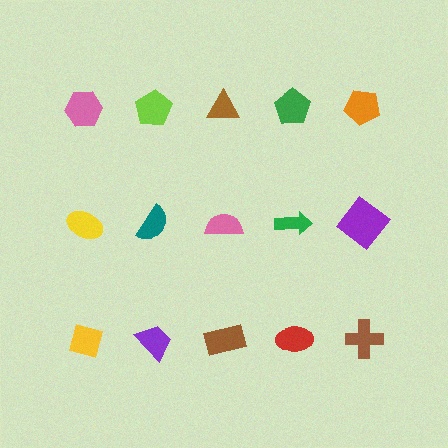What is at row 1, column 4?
A green pentagon.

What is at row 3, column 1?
A yellow diamond.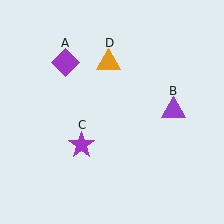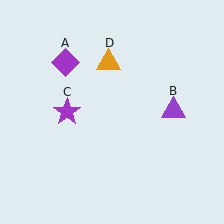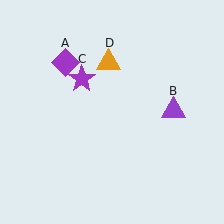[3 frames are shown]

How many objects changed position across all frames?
1 object changed position: purple star (object C).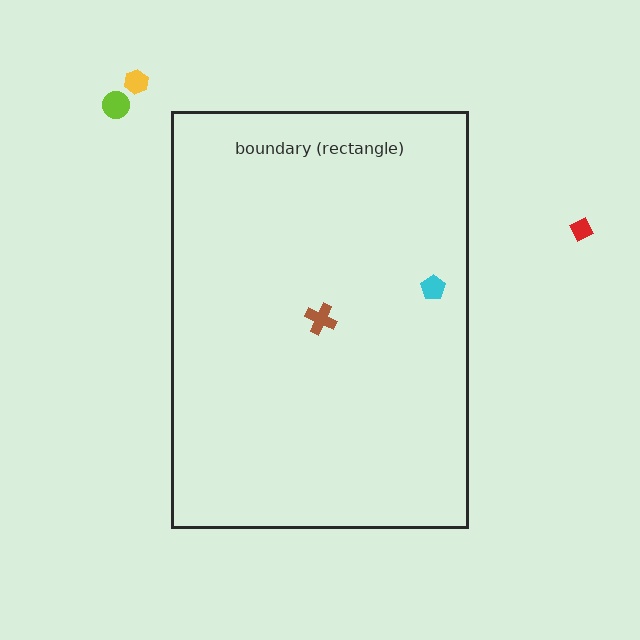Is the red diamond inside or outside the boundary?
Outside.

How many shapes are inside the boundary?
2 inside, 3 outside.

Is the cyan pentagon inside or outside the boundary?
Inside.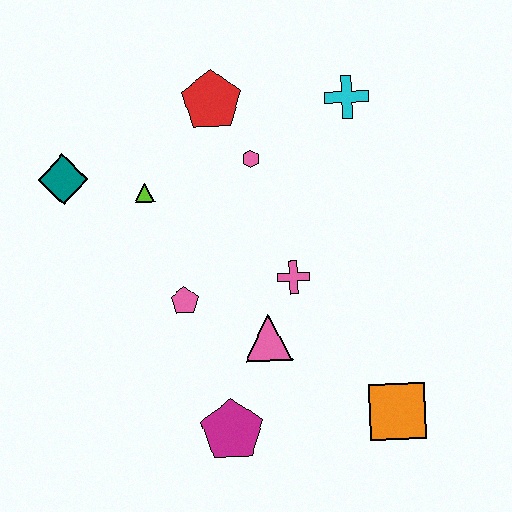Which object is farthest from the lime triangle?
The orange square is farthest from the lime triangle.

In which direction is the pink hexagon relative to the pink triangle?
The pink hexagon is above the pink triangle.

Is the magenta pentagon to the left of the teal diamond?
No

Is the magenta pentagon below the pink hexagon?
Yes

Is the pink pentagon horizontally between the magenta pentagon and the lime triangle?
Yes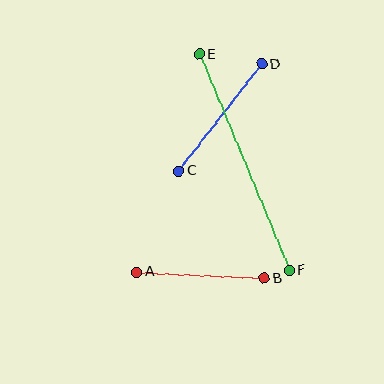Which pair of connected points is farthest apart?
Points E and F are farthest apart.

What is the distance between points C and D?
The distance is approximately 135 pixels.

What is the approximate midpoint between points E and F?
The midpoint is at approximately (244, 162) pixels.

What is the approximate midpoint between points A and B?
The midpoint is at approximately (200, 275) pixels.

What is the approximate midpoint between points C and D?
The midpoint is at approximately (220, 117) pixels.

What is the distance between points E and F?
The distance is approximately 234 pixels.